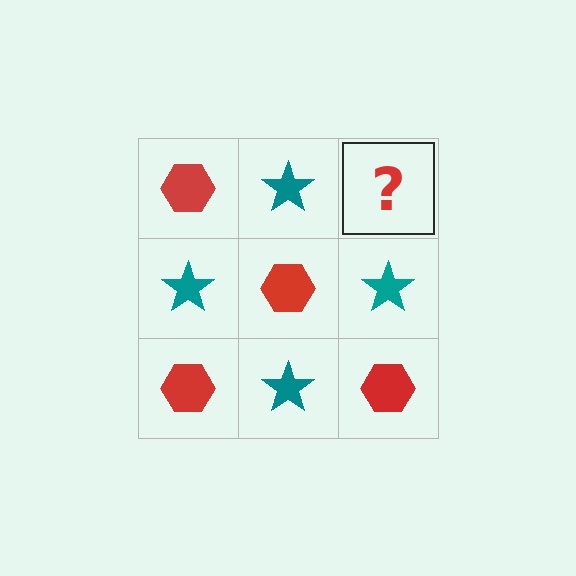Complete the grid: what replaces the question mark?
The question mark should be replaced with a red hexagon.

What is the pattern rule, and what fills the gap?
The rule is that it alternates red hexagon and teal star in a checkerboard pattern. The gap should be filled with a red hexagon.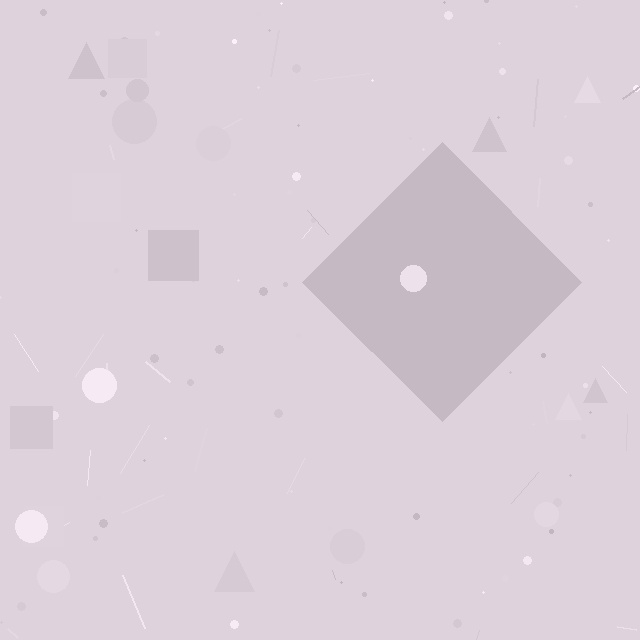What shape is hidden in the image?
A diamond is hidden in the image.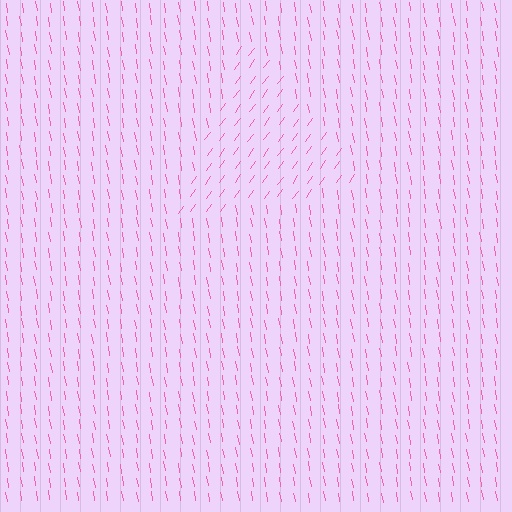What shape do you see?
I see a triangle.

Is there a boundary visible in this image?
Yes, there is a texture boundary formed by a change in line orientation.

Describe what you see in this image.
The image is filled with small pink line segments. A triangle region in the image has lines oriented differently from the surrounding lines, creating a visible texture boundary.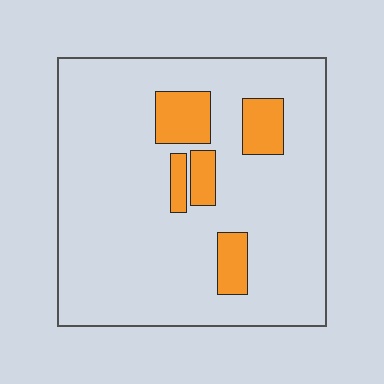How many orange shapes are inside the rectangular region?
5.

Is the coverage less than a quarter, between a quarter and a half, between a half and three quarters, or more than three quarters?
Less than a quarter.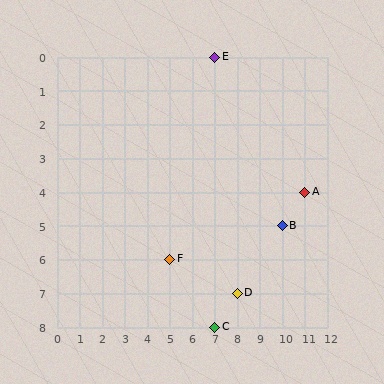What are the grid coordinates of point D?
Point D is at grid coordinates (8, 7).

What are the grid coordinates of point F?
Point F is at grid coordinates (5, 6).